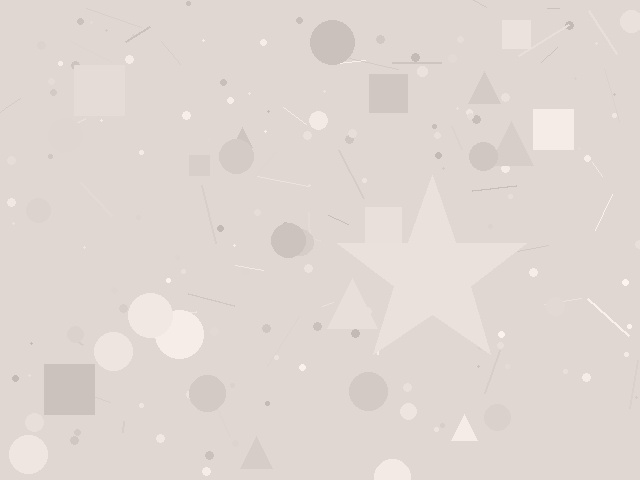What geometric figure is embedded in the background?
A star is embedded in the background.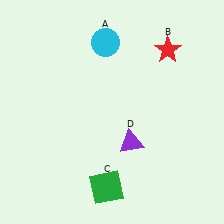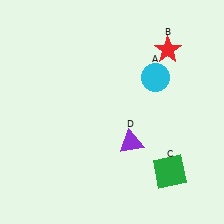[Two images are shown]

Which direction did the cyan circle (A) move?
The cyan circle (A) moved right.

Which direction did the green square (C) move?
The green square (C) moved right.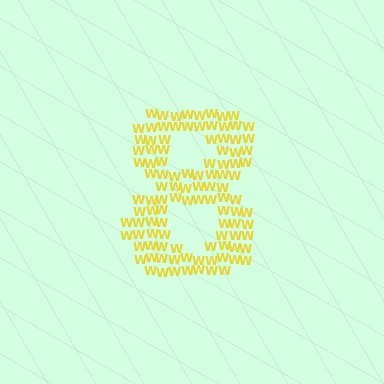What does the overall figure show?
The overall figure shows the digit 8.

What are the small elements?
The small elements are letter W's.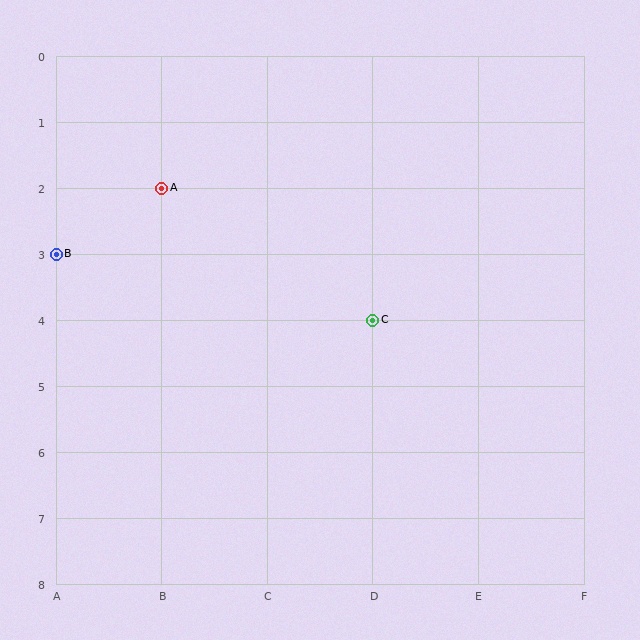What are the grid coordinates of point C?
Point C is at grid coordinates (D, 4).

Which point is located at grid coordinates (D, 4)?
Point C is at (D, 4).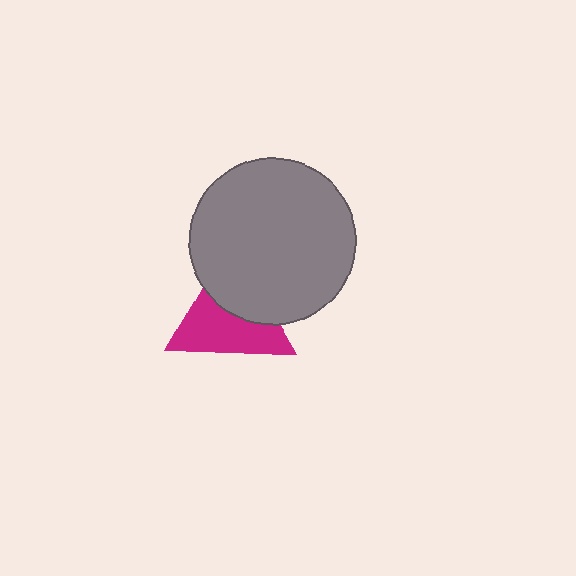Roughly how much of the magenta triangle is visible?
About half of it is visible (roughly 58%).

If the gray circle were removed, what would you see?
You would see the complete magenta triangle.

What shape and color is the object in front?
The object in front is a gray circle.